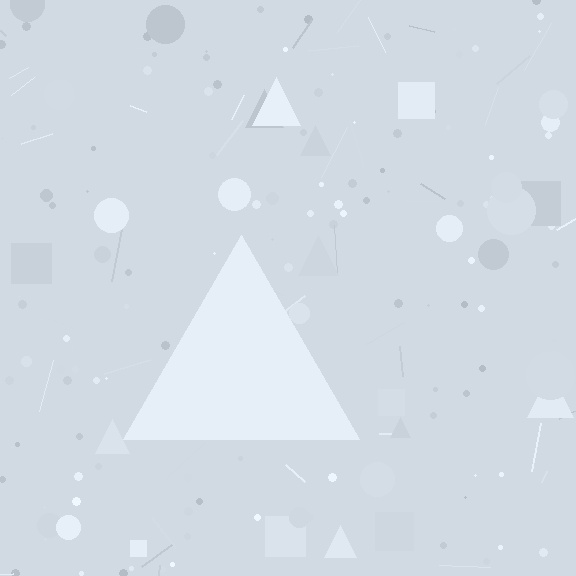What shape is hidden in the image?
A triangle is hidden in the image.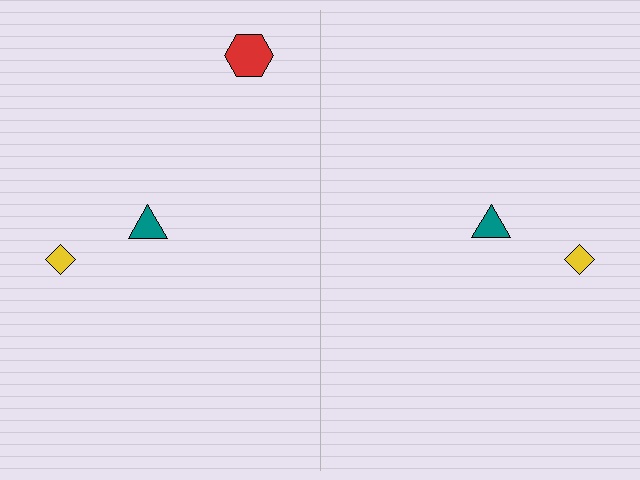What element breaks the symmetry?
A red hexagon is missing from the right side.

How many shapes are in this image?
There are 5 shapes in this image.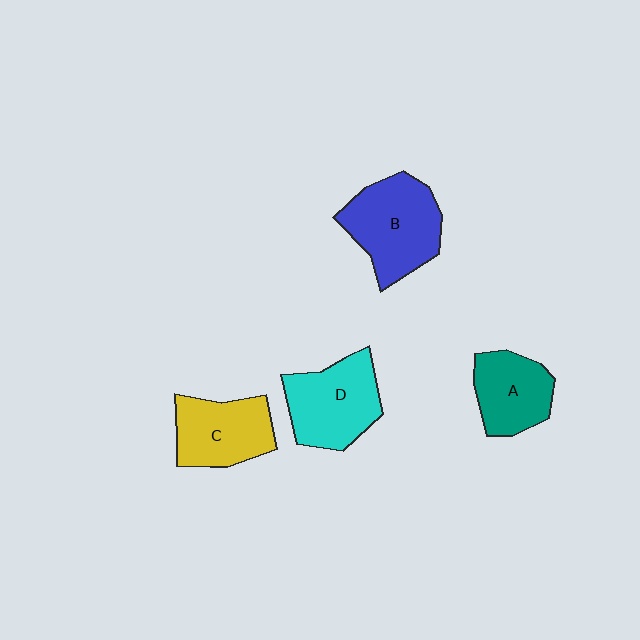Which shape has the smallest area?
Shape A (teal).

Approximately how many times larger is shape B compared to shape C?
Approximately 1.2 times.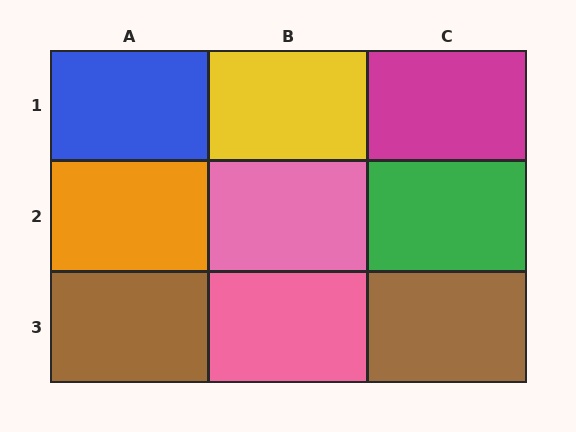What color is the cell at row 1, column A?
Blue.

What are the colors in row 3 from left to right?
Brown, pink, brown.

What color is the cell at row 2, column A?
Orange.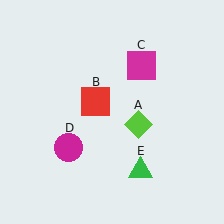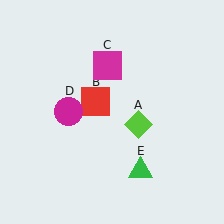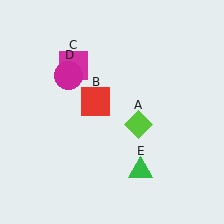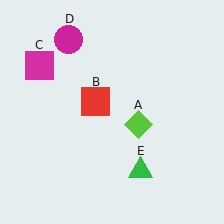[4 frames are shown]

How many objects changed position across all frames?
2 objects changed position: magenta square (object C), magenta circle (object D).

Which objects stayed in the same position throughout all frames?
Lime diamond (object A) and red square (object B) and green triangle (object E) remained stationary.